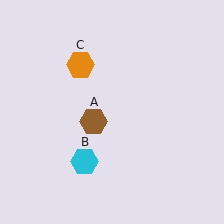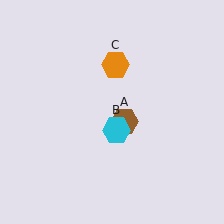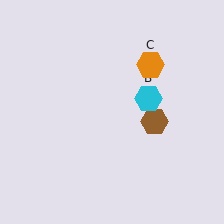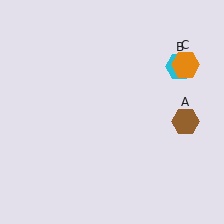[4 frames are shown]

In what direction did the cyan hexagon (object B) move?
The cyan hexagon (object B) moved up and to the right.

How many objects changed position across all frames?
3 objects changed position: brown hexagon (object A), cyan hexagon (object B), orange hexagon (object C).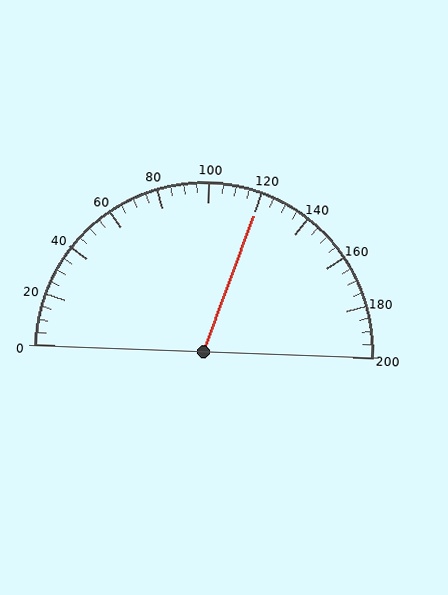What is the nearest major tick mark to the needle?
The nearest major tick mark is 120.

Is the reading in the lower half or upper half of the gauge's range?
The reading is in the upper half of the range (0 to 200).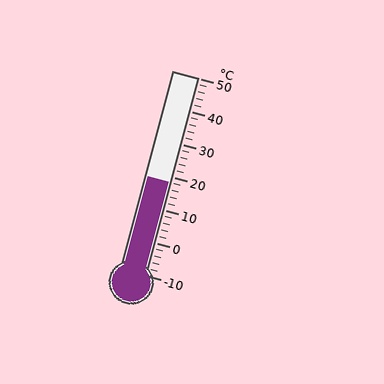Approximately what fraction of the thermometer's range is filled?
The thermometer is filled to approximately 45% of its range.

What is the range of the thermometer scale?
The thermometer scale ranges from -10°C to 50°C.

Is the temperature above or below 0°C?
The temperature is above 0°C.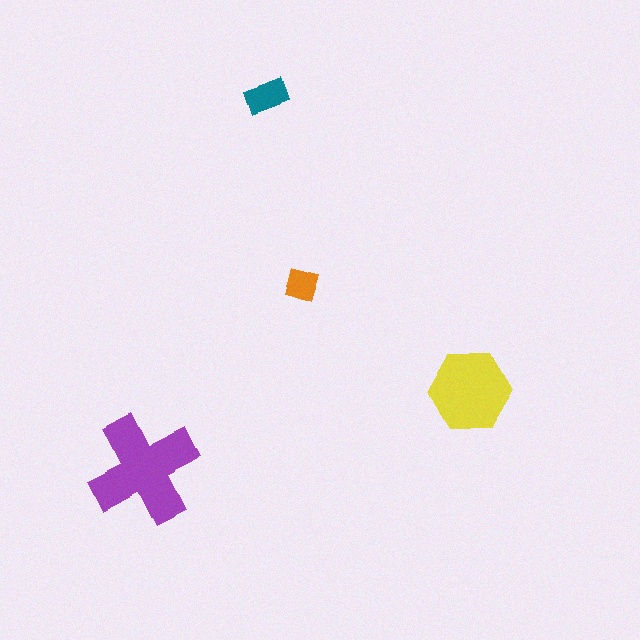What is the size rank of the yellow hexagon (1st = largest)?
2nd.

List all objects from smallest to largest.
The orange diamond, the teal rectangle, the yellow hexagon, the purple cross.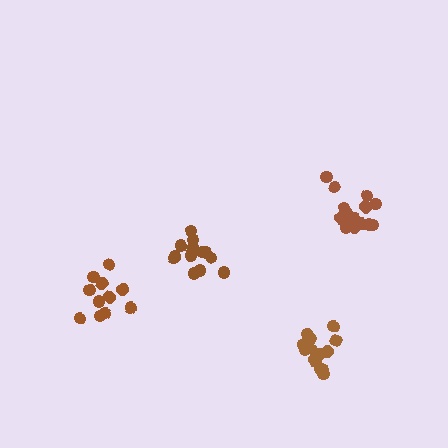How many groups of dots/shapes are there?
There are 4 groups.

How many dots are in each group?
Group 1: 14 dots, Group 2: 16 dots, Group 3: 11 dots, Group 4: 14 dots (55 total).